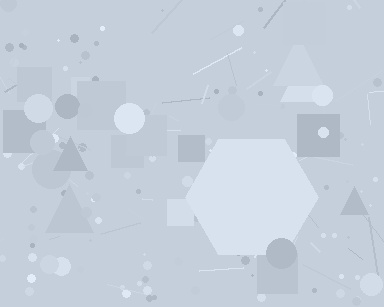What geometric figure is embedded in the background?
A hexagon is embedded in the background.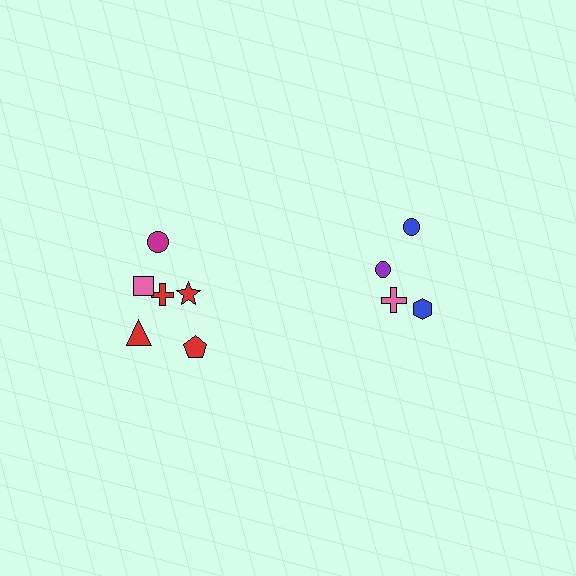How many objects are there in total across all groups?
There are 10 objects.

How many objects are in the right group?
There are 4 objects.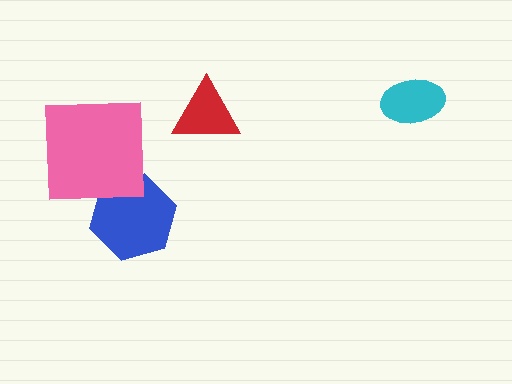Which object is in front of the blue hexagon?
The pink square is in front of the blue hexagon.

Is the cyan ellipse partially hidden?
No, no other shape covers it.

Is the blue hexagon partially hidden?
Yes, it is partially covered by another shape.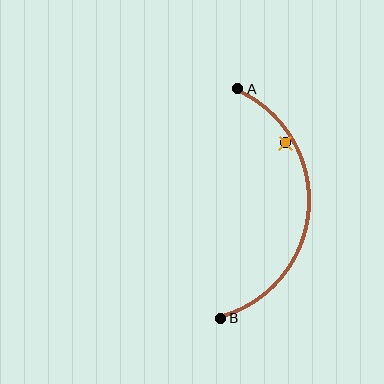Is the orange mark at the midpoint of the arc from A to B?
No — the orange mark does not lie on the arc at all. It sits slightly inside the curve.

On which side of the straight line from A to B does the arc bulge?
The arc bulges to the right of the straight line connecting A and B.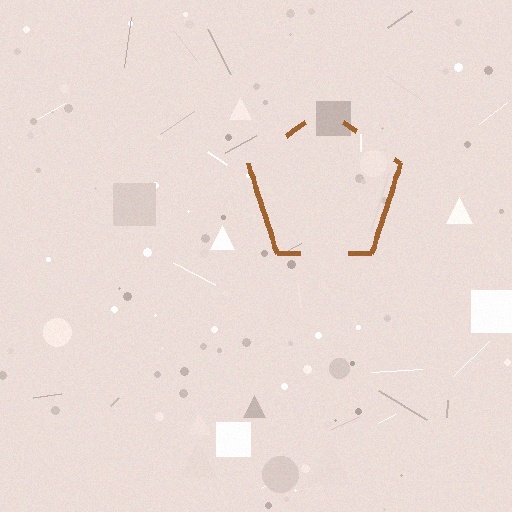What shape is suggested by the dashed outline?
The dashed outline suggests a pentagon.